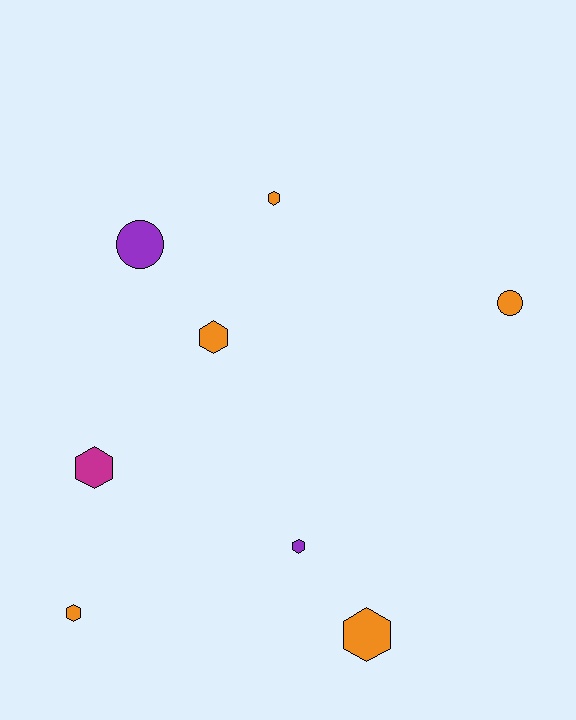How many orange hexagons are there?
There are 4 orange hexagons.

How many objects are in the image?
There are 8 objects.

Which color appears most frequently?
Orange, with 5 objects.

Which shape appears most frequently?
Hexagon, with 6 objects.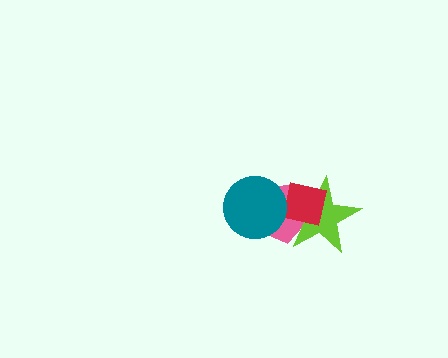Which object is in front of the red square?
The teal circle is in front of the red square.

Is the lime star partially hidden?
Yes, it is partially covered by another shape.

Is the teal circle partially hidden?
No, no other shape covers it.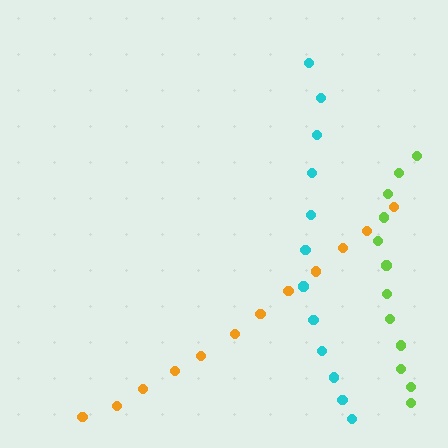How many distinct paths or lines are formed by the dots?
There are 3 distinct paths.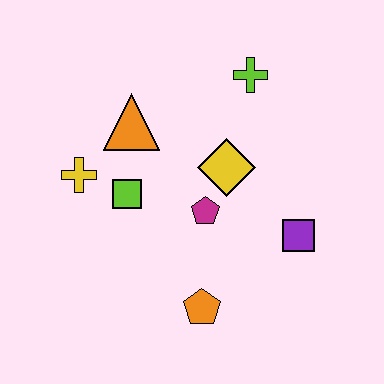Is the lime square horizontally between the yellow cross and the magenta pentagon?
Yes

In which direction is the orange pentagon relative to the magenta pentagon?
The orange pentagon is below the magenta pentagon.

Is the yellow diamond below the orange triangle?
Yes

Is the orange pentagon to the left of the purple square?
Yes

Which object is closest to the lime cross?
The yellow diamond is closest to the lime cross.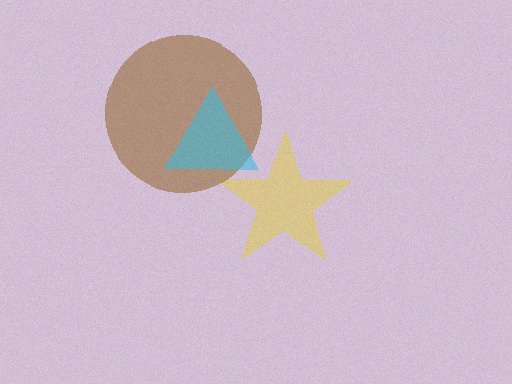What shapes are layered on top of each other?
The layered shapes are: a yellow star, a brown circle, a cyan triangle.